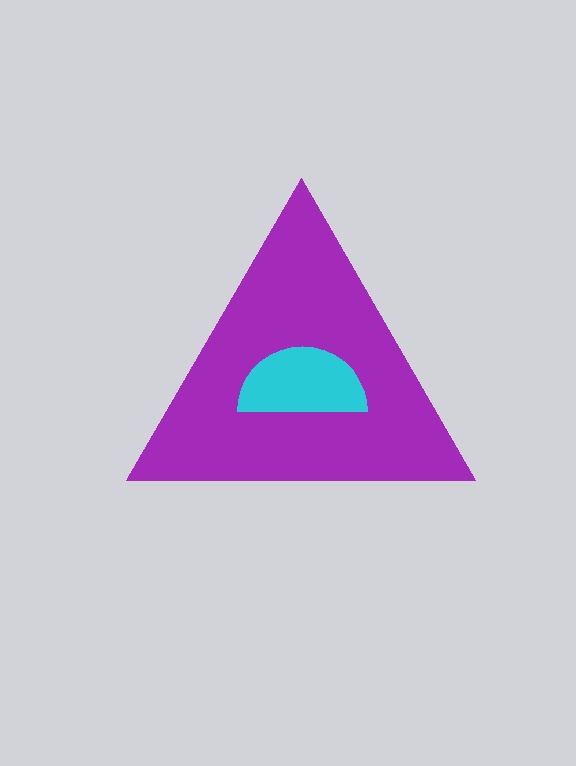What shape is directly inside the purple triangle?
The cyan semicircle.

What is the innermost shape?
The cyan semicircle.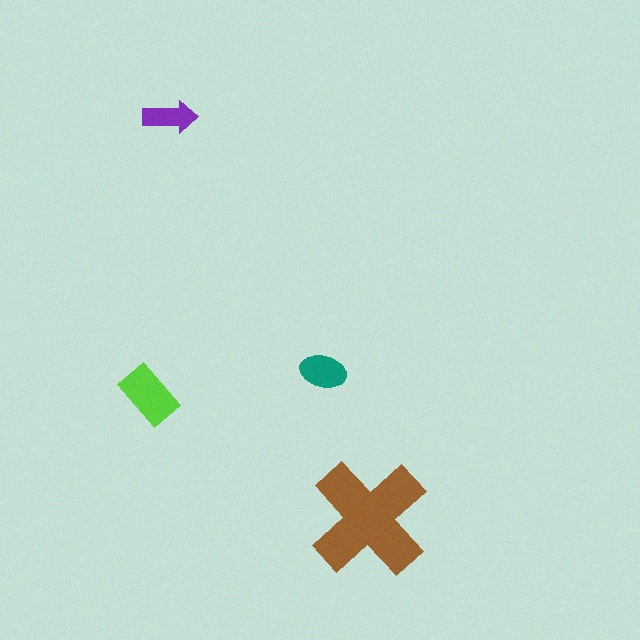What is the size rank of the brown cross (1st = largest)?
1st.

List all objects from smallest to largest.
The purple arrow, the teal ellipse, the lime rectangle, the brown cross.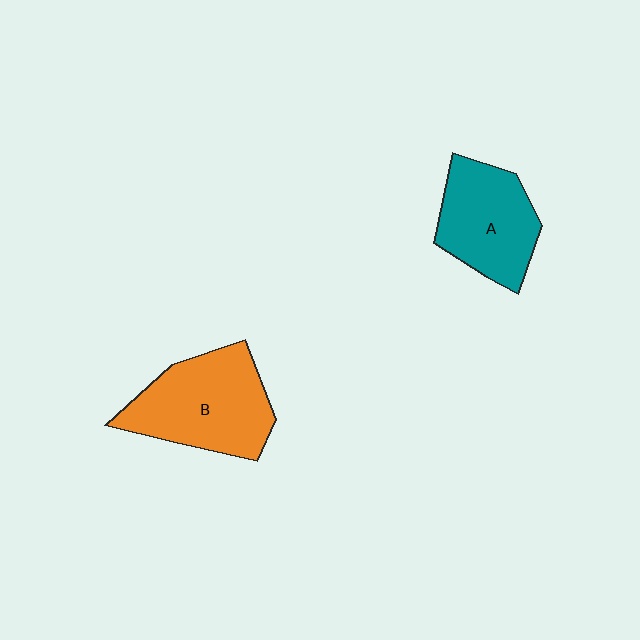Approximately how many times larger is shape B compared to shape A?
Approximately 1.2 times.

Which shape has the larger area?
Shape B (orange).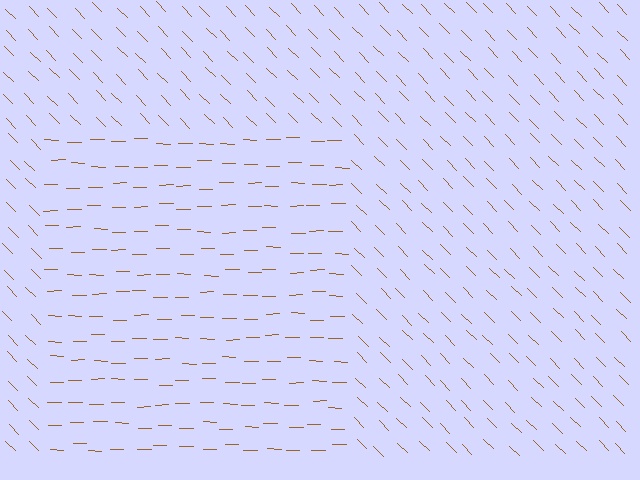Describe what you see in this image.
The image is filled with small brown line segments. A rectangle region in the image has lines oriented differently from the surrounding lines, creating a visible texture boundary.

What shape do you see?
I see a rectangle.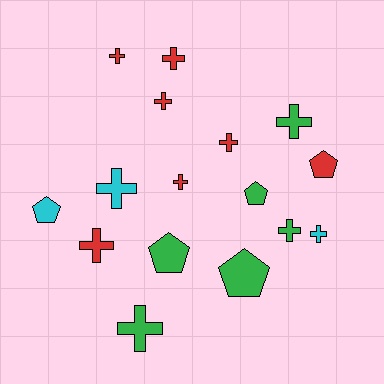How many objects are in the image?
There are 16 objects.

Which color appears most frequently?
Red, with 7 objects.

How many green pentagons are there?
There are 3 green pentagons.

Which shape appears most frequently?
Cross, with 11 objects.